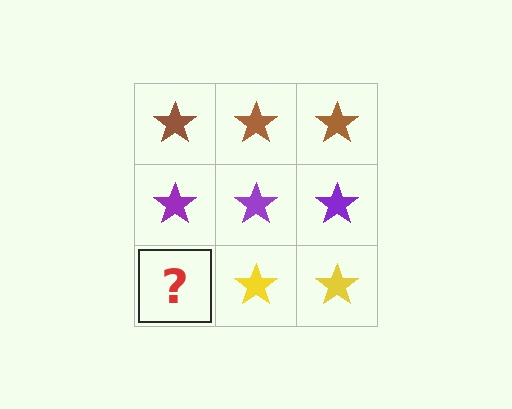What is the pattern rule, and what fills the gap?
The rule is that each row has a consistent color. The gap should be filled with a yellow star.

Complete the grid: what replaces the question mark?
The question mark should be replaced with a yellow star.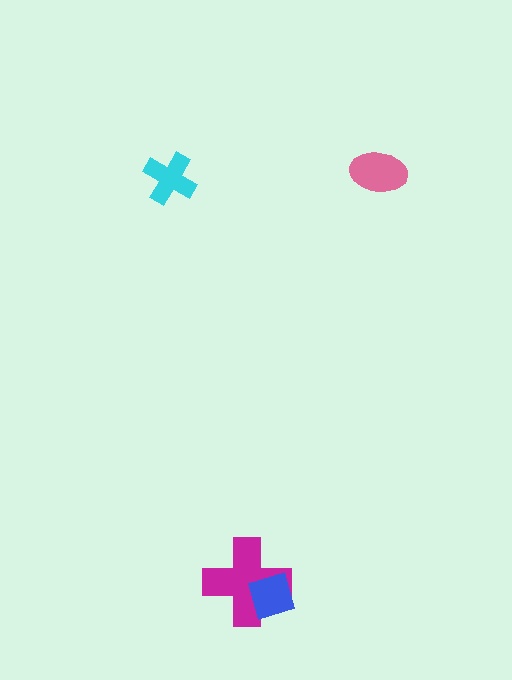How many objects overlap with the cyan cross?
0 objects overlap with the cyan cross.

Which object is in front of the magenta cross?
The blue diamond is in front of the magenta cross.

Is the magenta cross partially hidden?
Yes, it is partially covered by another shape.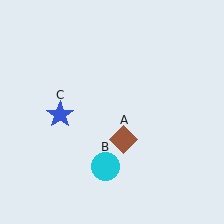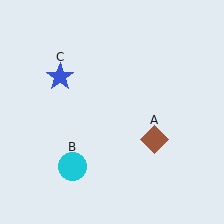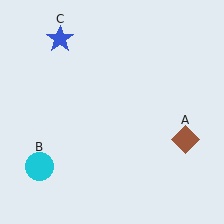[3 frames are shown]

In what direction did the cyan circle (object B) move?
The cyan circle (object B) moved left.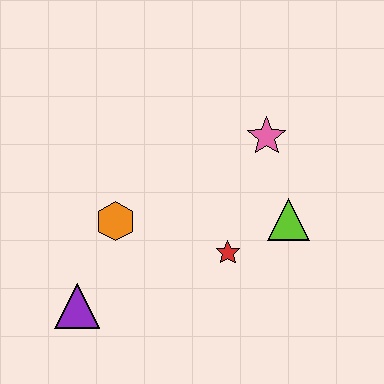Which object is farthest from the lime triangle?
The purple triangle is farthest from the lime triangle.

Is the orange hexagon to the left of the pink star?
Yes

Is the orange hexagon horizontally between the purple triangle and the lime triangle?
Yes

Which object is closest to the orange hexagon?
The purple triangle is closest to the orange hexagon.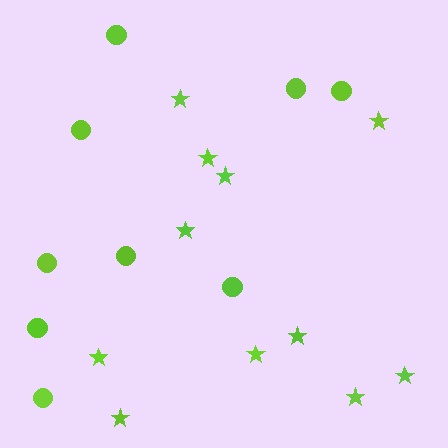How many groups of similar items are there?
There are 2 groups: one group of stars (11) and one group of circles (9).